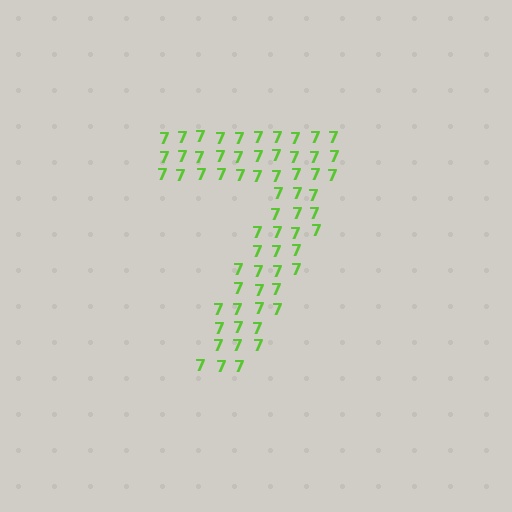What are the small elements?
The small elements are digit 7's.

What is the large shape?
The large shape is the digit 7.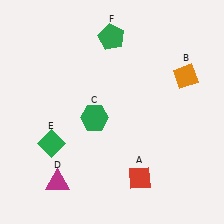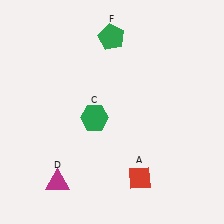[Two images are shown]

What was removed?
The green diamond (E), the orange diamond (B) were removed in Image 2.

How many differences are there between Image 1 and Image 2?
There are 2 differences between the two images.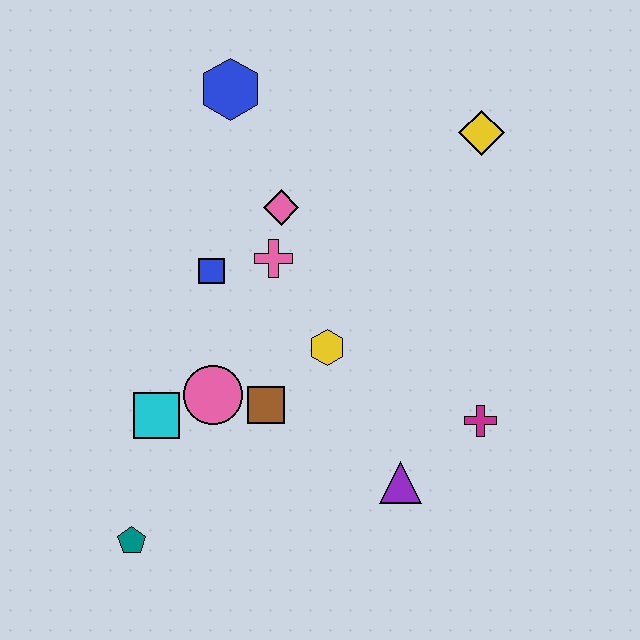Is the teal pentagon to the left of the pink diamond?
Yes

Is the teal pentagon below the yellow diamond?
Yes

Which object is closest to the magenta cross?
The purple triangle is closest to the magenta cross.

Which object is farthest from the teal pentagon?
The yellow diamond is farthest from the teal pentagon.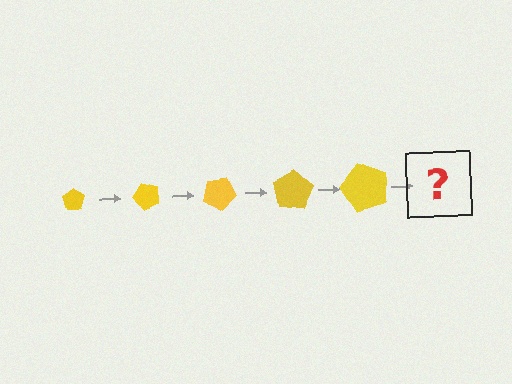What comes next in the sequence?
The next element should be a pentagon, larger than the previous one and rotated 250 degrees from the start.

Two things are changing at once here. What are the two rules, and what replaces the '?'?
The two rules are that the pentagon grows larger each step and it rotates 50 degrees each step. The '?' should be a pentagon, larger than the previous one and rotated 250 degrees from the start.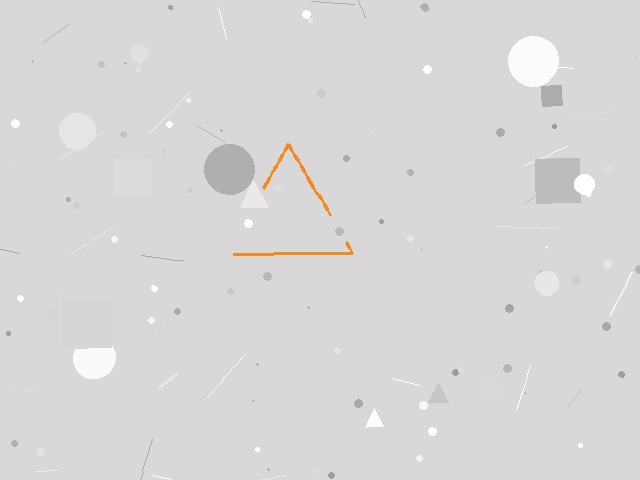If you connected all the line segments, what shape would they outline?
They would outline a triangle.